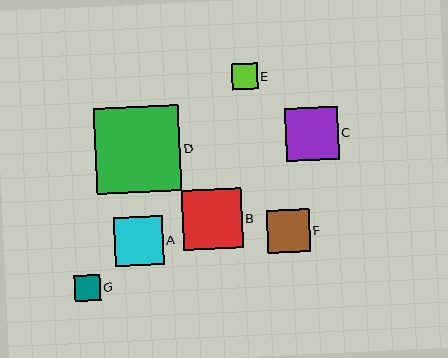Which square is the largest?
Square D is the largest with a size of approximately 85 pixels.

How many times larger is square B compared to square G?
Square B is approximately 2.3 times the size of square G.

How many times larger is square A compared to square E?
Square A is approximately 1.9 times the size of square E.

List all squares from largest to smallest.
From largest to smallest: D, B, C, A, F, G, E.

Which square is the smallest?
Square E is the smallest with a size of approximately 26 pixels.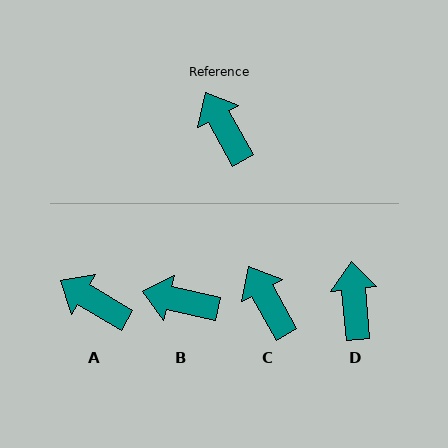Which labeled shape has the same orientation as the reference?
C.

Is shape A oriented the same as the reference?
No, it is off by about 31 degrees.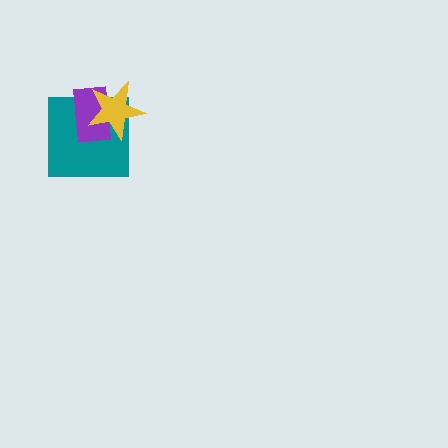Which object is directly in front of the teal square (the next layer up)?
The purple rectangle is directly in front of the teal square.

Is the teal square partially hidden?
Yes, it is partially covered by another shape.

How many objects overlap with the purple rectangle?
2 objects overlap with the purple rectangle.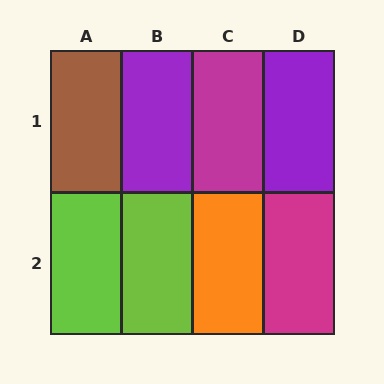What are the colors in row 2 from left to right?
Lime, lime, orange, magenta.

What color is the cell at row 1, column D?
Purple.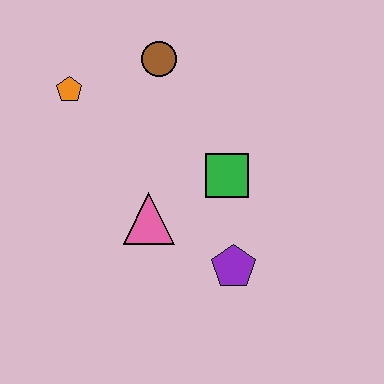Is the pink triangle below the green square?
Yes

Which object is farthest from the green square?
The orange pentagon is farthest from the green square.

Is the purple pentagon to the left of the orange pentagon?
No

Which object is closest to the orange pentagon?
The brown circle is closest to the orange pentagon.